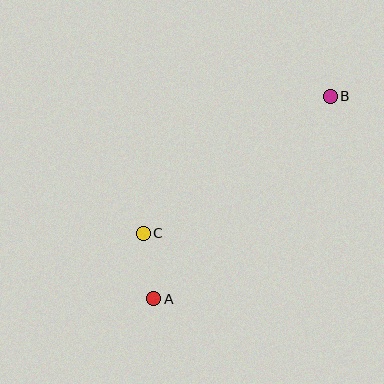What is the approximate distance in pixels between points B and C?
The distance between B and C is approximately 232 pixels.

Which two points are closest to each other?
Points A and C are closest to each other.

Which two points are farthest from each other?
Points A and B are farthest from each other.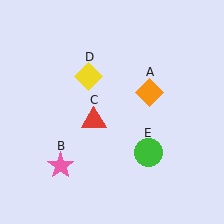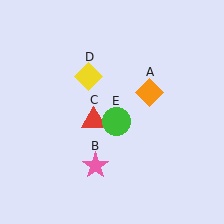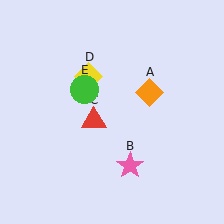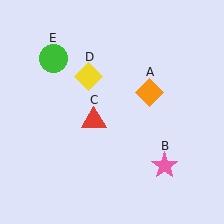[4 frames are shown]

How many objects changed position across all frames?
2 objects changed position: pink star (object B), green circle (object E).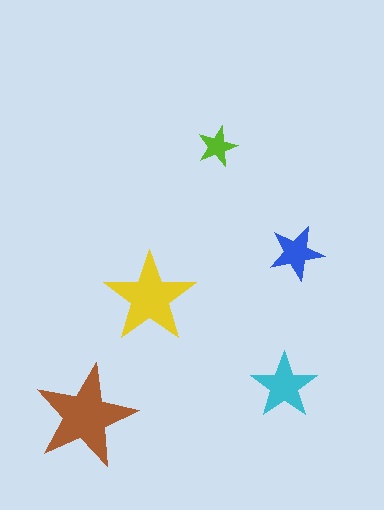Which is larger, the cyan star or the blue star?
The cyan one.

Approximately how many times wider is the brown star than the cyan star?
About 1.5 times wider.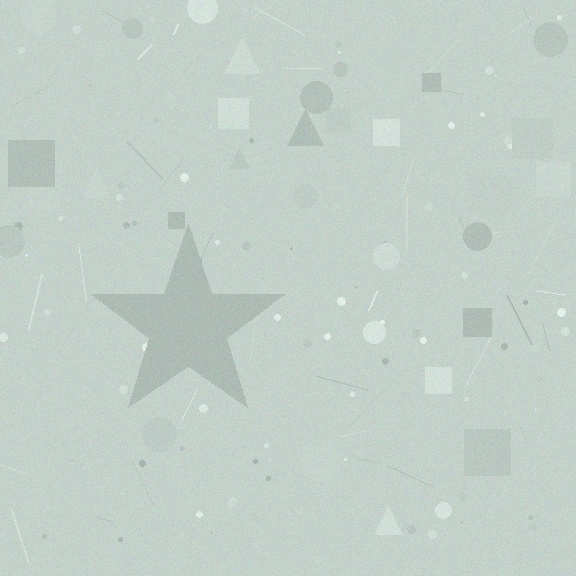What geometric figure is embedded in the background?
A star is embedded in the background.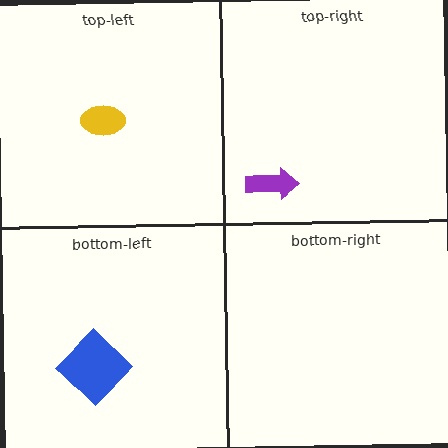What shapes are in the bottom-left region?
The blue diamond.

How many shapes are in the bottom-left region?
1.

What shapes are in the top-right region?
The purple arrow.